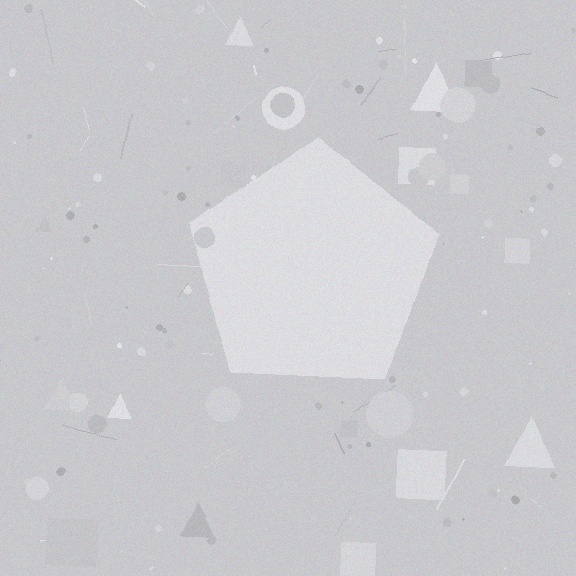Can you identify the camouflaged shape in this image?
The camouflaged shape is a pentagon.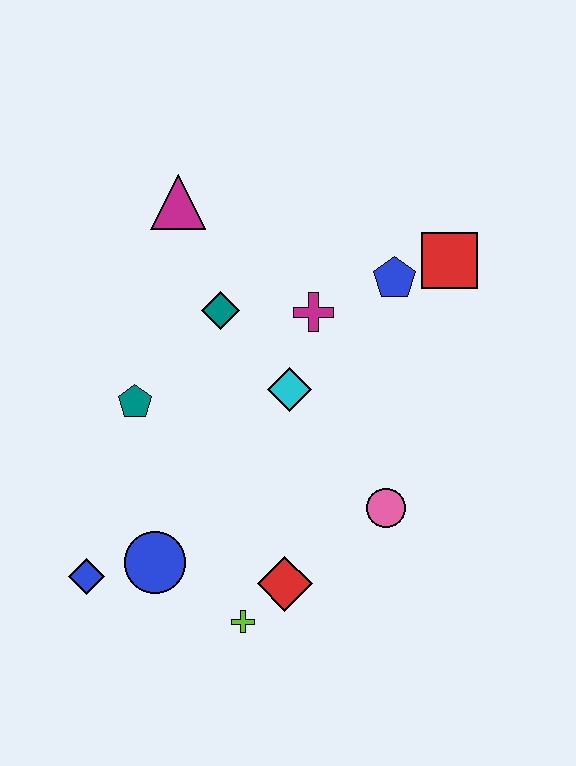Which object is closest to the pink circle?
The red diamond is closest to the pink circle.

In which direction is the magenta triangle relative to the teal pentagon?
The magenta triangle is above the teal pentagon.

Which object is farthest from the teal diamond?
The lime cross is farthest from the teal diamond.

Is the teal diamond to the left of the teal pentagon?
No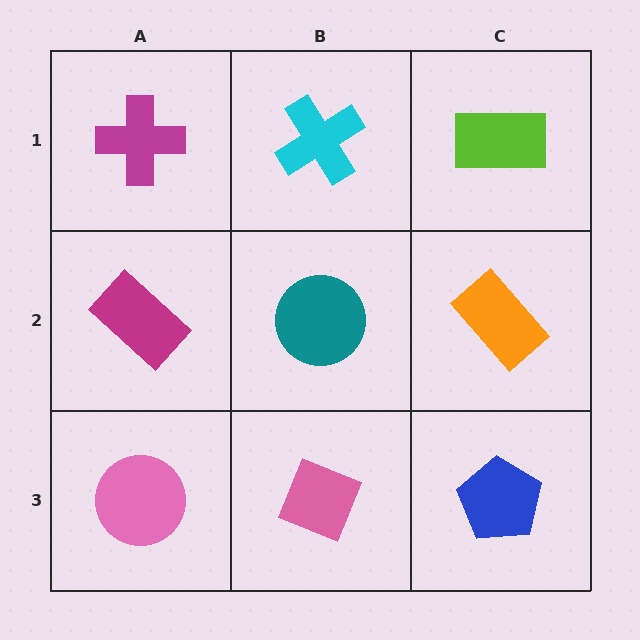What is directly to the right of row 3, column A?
A pink diamond.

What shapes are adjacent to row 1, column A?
A magenta rectangle (row 2, column A), a cyan cross (row 1, column B).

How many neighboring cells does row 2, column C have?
3.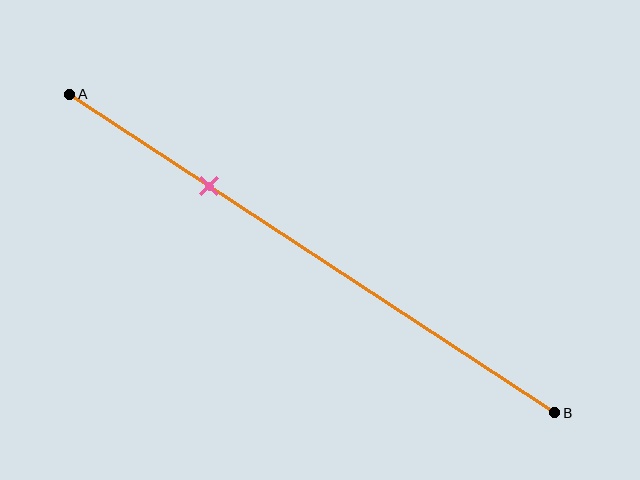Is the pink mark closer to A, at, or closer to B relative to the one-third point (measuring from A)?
The pink mark is closer to point A than the one-third point of segment AB.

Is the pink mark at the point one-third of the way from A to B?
No, the mark is at about 30% from A, not at the 33% one-third point.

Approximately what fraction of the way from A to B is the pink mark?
The pink mark is approximately 30% of the way from A to B.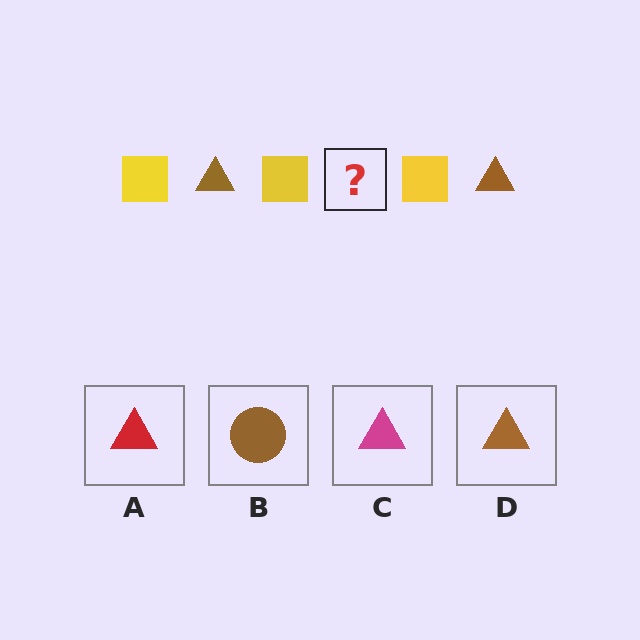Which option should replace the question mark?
Option D.